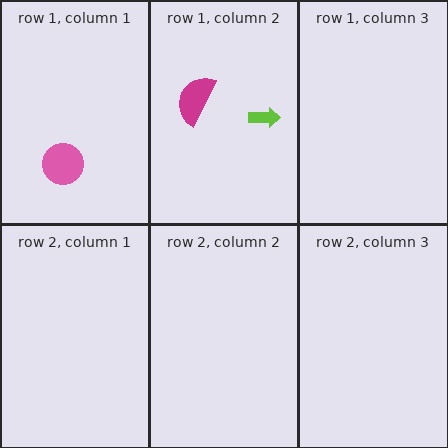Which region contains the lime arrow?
The row 1, column 2 region.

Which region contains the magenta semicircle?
The row 1, column 2 region.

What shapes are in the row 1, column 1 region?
The pink circle.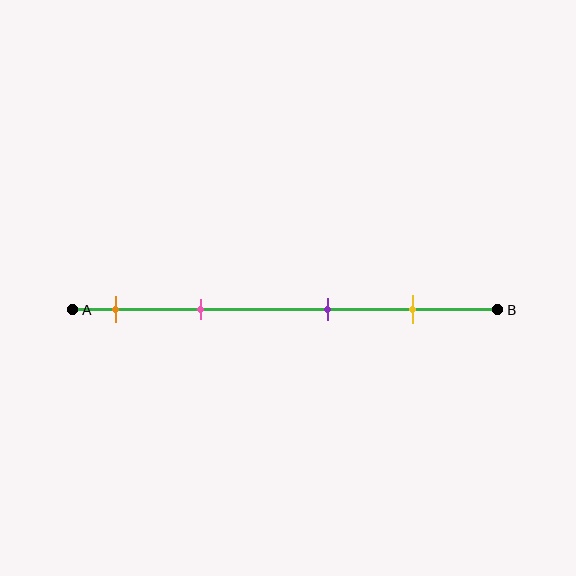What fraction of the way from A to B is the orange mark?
The orange mark is approximately 10% (0.1) of the way from A to B.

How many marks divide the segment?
There are 4 marks dividing the segment.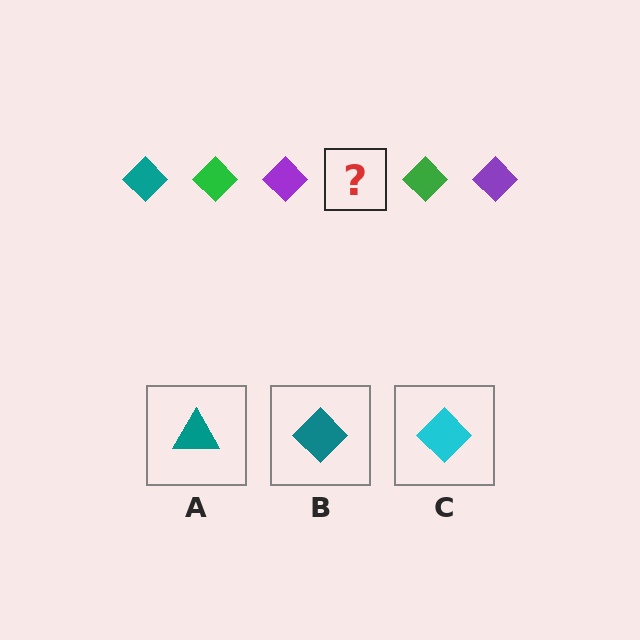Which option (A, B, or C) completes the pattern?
B.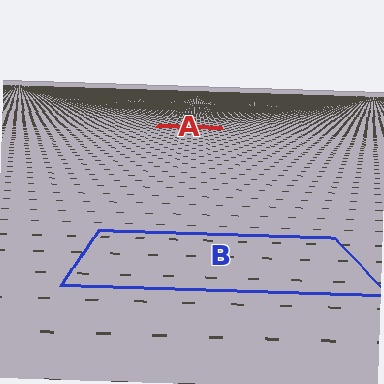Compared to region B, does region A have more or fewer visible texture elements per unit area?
Region A has more texture elements per unit area — they are packed more densely because it is farther away.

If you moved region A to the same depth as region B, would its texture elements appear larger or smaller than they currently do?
They would appear larger. At a closer depth, the same texture elements are projected at a bigger on-screen size.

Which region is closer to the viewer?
Region B is closer. The texture elements there are larger and more spread out.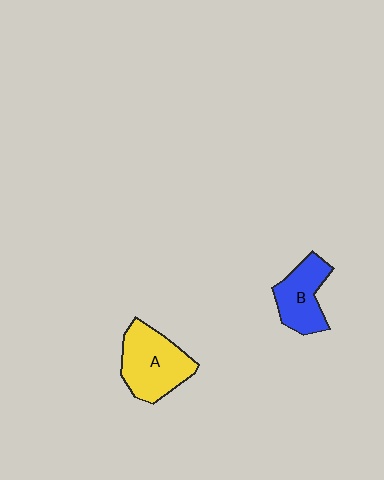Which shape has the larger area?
Shape A (yellow).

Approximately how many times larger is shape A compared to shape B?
Approximately 1.3 times.